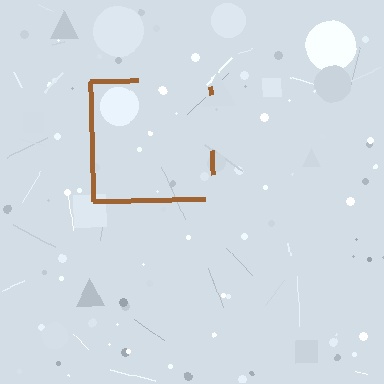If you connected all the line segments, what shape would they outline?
They would outline a square.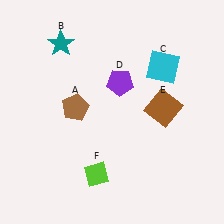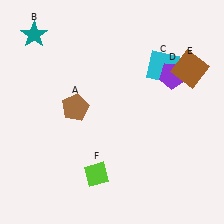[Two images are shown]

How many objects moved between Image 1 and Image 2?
3 objects moved between the two images.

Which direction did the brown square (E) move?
The brown square (E) moved up.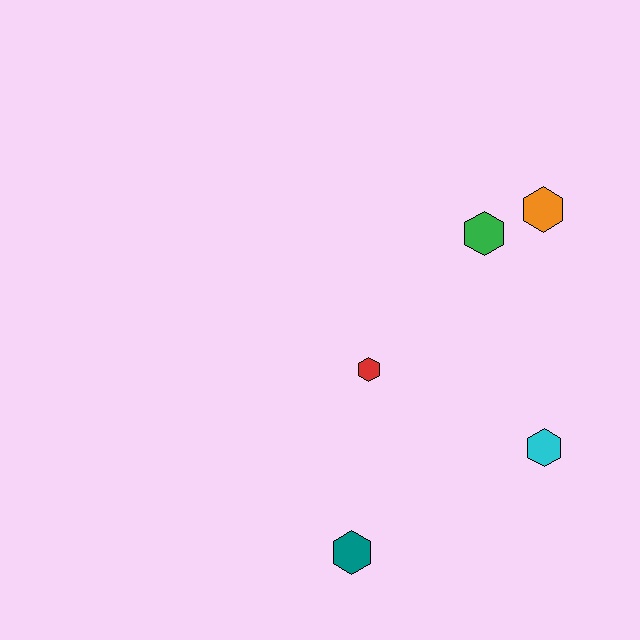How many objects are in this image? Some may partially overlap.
There are 5 objects.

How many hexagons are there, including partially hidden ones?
There are 5 hexagons.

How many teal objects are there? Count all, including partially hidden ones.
There is 1 teal object.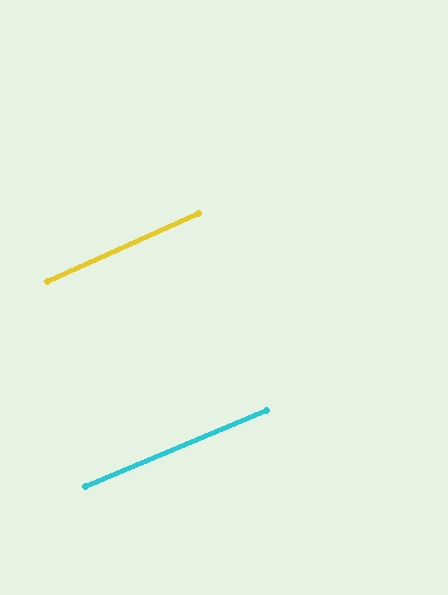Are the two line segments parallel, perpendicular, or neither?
Parallel — their directions differ by only 1.7°.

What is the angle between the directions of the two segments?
Approximately 2 degrees.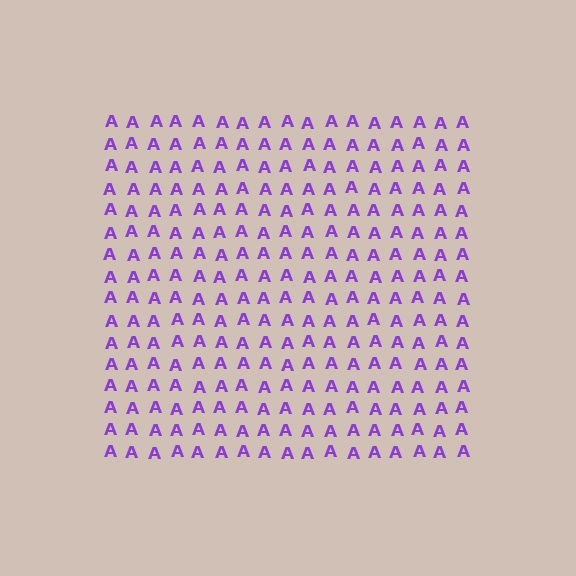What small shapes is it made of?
It is made of small letter A's.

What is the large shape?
The large shape is a square.